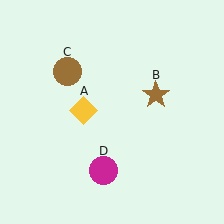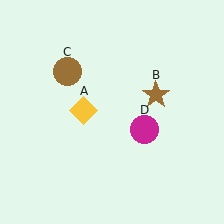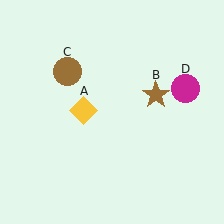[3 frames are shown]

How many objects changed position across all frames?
1 object changed position: magenta circle (object D).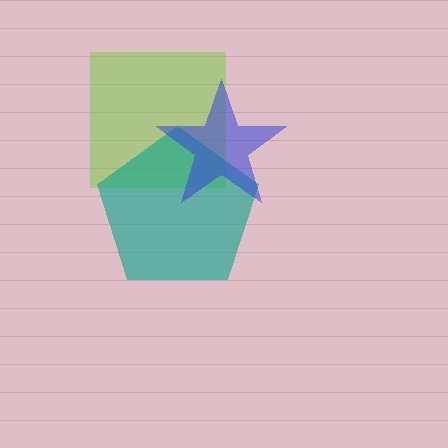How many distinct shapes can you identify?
There are 3 distinct shapes: a lime square, a teal pentagon, a blue star.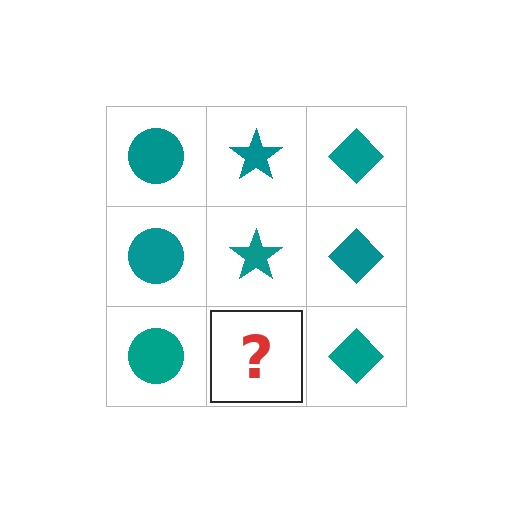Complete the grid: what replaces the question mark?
The question mark should be replaced with a teal star.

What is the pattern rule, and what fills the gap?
The rule is that each column has a consistent shape. The gap should be filled with a teal star.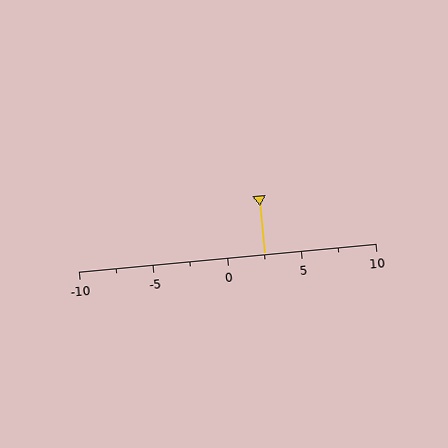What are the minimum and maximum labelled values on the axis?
The axis runs from -10 to 10.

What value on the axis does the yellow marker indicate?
The marker indicates approximately 2.5.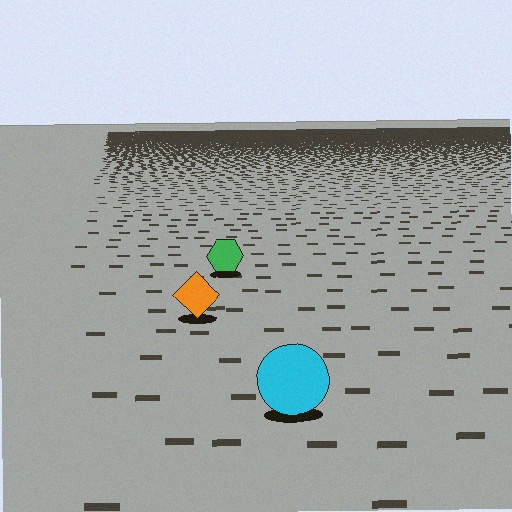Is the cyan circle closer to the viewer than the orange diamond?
Yes. The cyan circle is closer — you can tell from the texture gradient: the ground texture is coarser near it.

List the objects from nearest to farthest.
From nearest to farthest: the cyan circle, the orange diamond, the green hexagon.